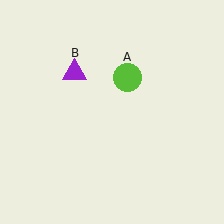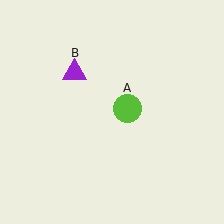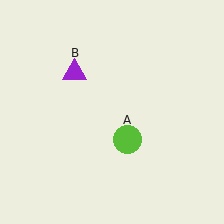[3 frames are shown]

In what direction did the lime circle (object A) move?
The lime circle (object A) moved down.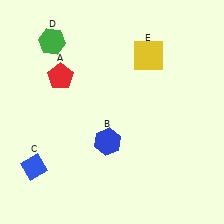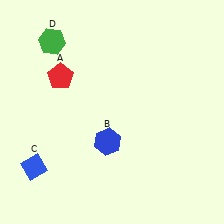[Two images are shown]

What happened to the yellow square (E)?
The yellow square (E) was removed in Image 2. It was in the top-right area of Image 1.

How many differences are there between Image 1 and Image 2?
There is 1 difference between the two images.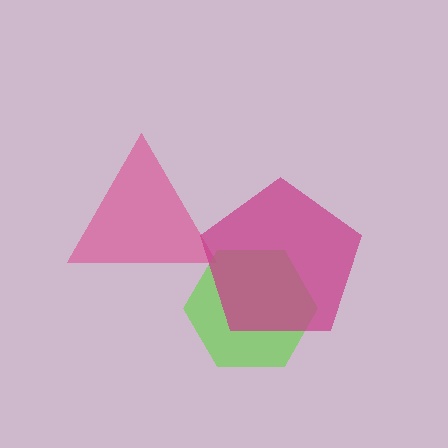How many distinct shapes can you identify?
There are 3 distinct shapes: a pink triangle, a lime hexagon, a magenta pentagon.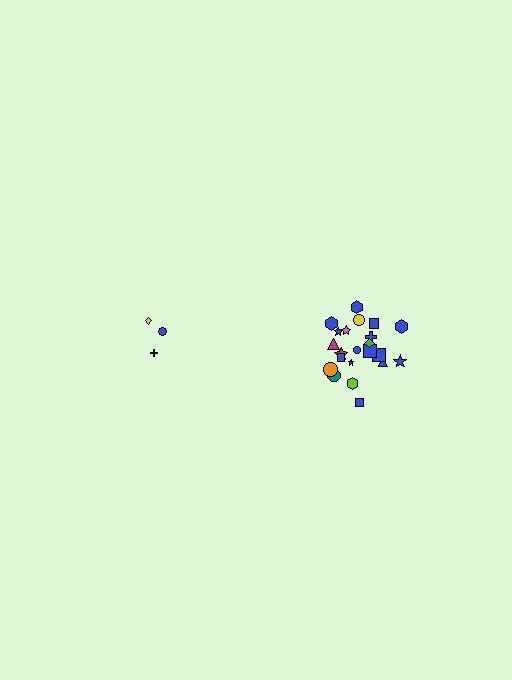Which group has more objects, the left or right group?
The right group.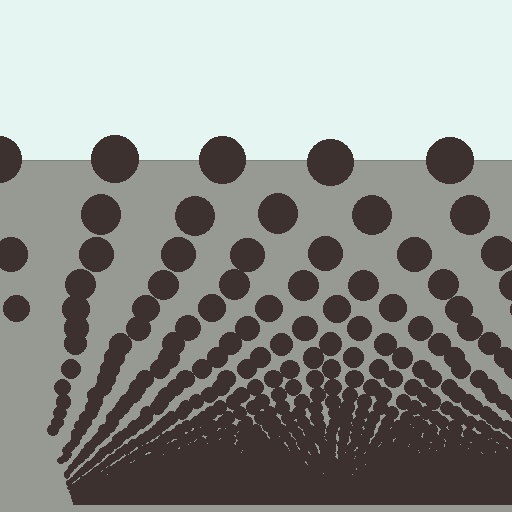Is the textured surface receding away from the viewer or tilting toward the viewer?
The surface appears to tilt toward the viewer. Texture elements get larger and sparser toward the top.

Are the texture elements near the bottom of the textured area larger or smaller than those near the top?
Smaller. The gradient is inverted — elements near the bottom are smaller and denser.